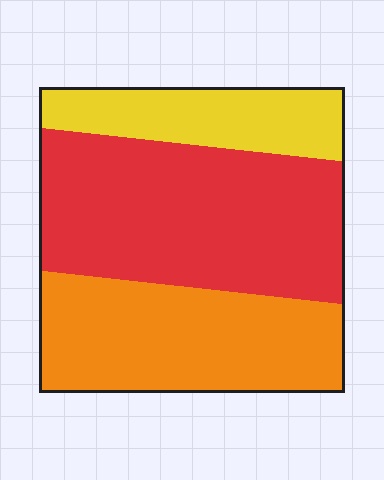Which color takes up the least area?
Yellow, at roughly 20%.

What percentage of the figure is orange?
Orange covers about 35% of the figure.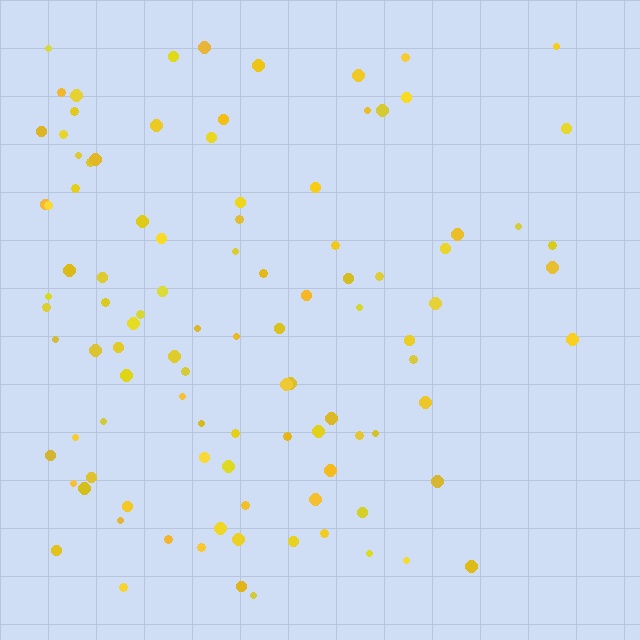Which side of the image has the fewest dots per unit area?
The right.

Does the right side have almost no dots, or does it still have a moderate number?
Still a moderate number, just noticeably fewer than the left.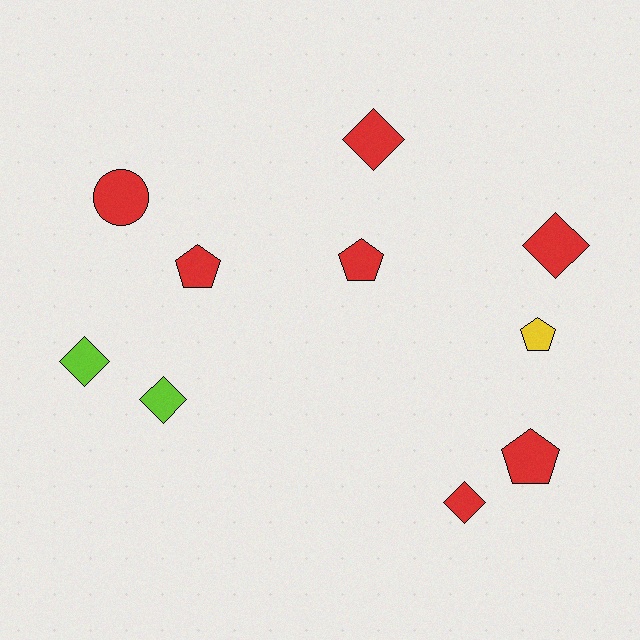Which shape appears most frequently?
Diamond, with 5 objects.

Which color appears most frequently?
Red, with 7 objects.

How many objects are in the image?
There are 10 objects.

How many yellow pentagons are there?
There is 1 yellow pentagon.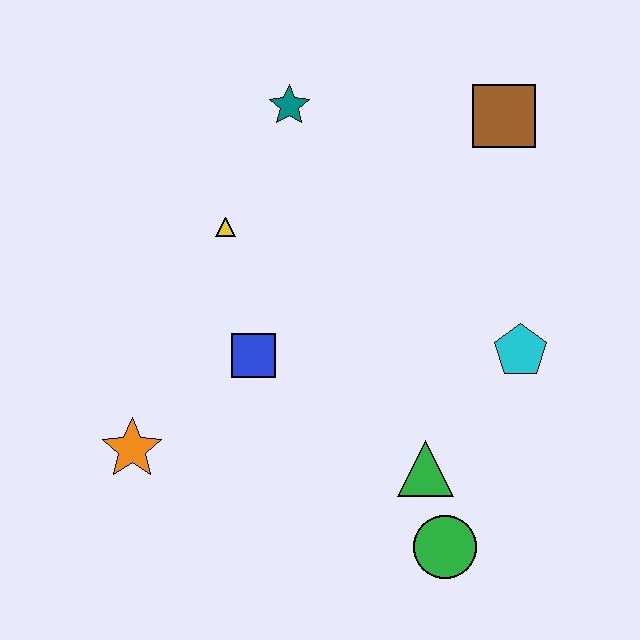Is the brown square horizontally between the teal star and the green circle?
No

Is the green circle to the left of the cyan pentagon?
Yes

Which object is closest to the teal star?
The yellow triangle is closest to the teal star.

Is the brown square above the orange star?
Yes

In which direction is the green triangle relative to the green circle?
The green triangle is above the green circle.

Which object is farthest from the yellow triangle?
The green circle is farthest from the yellow triangle.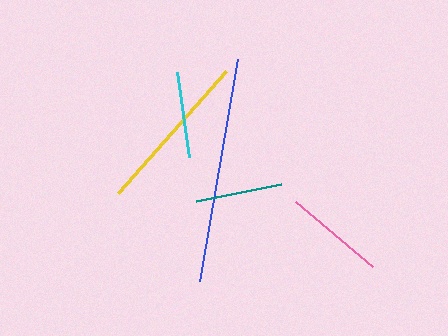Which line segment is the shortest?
The cyan line is the shortest at approximately 85 pixels.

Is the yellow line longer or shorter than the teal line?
The yellow line is longer than the teal line.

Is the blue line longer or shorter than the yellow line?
The blue line is longer than the yellow line.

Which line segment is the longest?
The blue line is the longest at approximately 226 pixels.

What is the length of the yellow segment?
The yellow segment is approximately 163 pixels long.